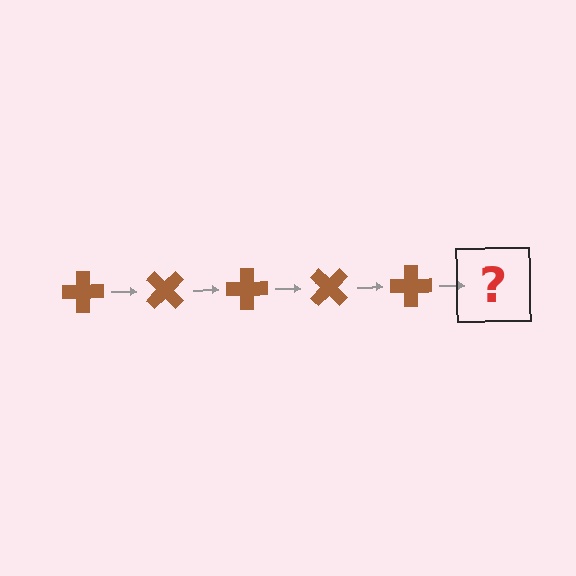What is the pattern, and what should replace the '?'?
The pattern is that the cross rotates 45 degrees each step. The '?' should be a brown cross rotated 225 degrees.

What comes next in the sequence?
The next element should be a brown cross rotated 225 degrees.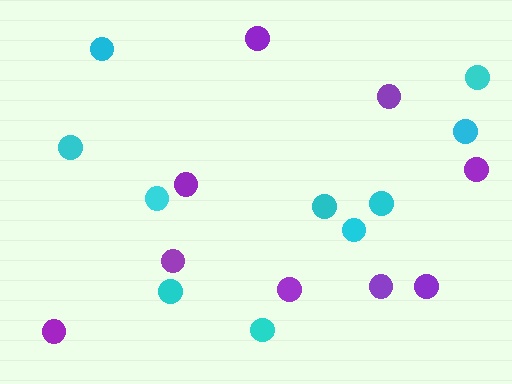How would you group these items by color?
There are 2 groups: one group of purple circles (9) and one group of cyan circles (10).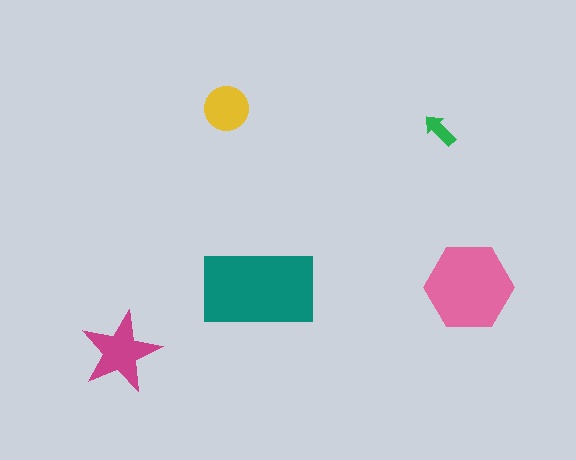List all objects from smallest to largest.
The green arrow, the yellow circle, the magenta star, the pink hexagon, the teal rectangle.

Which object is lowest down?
The magenta star is bottommost.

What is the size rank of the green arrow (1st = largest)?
5th.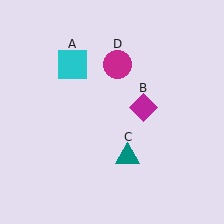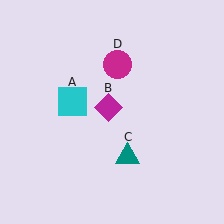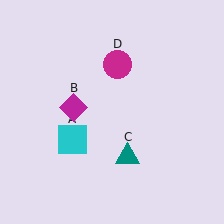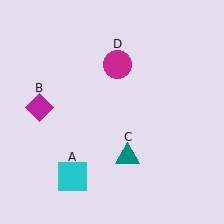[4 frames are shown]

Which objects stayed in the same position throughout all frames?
Teal triangle (object C) and magenta circle (object D) remained stationary.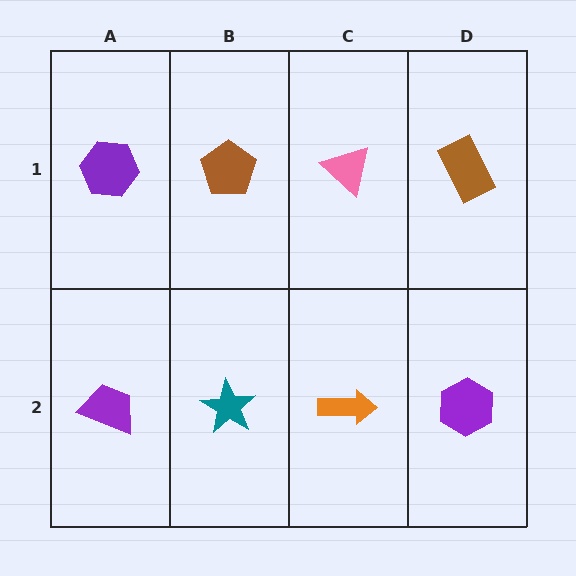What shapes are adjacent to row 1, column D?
A purple hexagon (row 2, column D), a pink triangle (row 1, column C).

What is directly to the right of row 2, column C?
A purple hexagon.